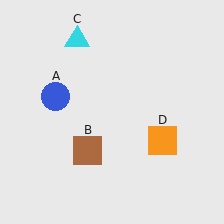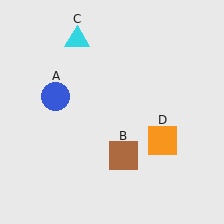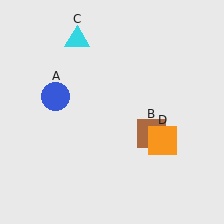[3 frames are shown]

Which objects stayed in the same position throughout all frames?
Blue circle (object A) and cyan triangle (object C) and orange square (object D) remained stationary.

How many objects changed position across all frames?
1 object changed position: brown square (object B).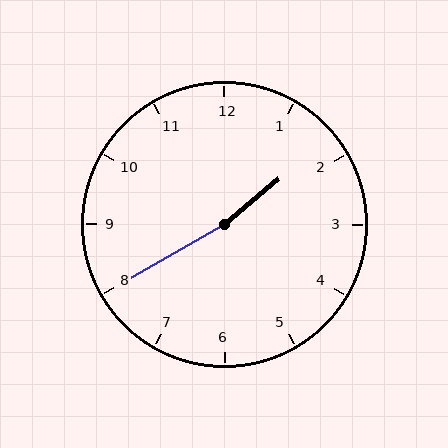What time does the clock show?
1:40.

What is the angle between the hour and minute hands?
Approximately 170 degrees.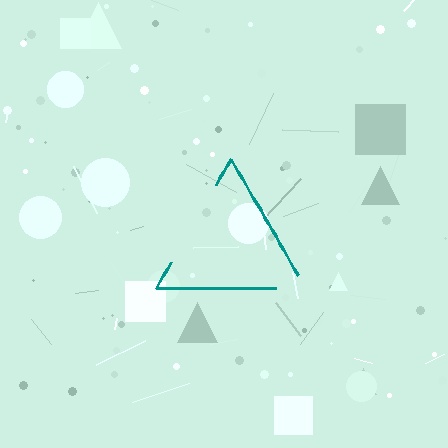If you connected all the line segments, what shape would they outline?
They would outline a triangle.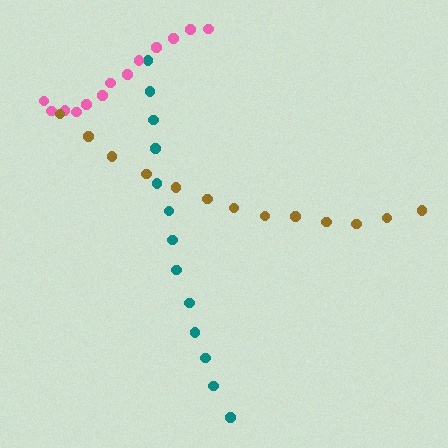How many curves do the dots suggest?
There are 3 distinct paths.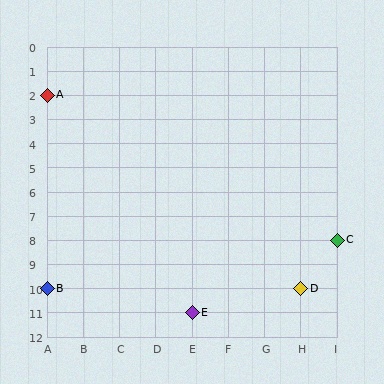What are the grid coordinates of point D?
Point D is at grid coordinates (H, 10).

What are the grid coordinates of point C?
Point C is at grid coordinates (I, 8).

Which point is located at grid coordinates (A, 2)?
Point A is at (A, 2).